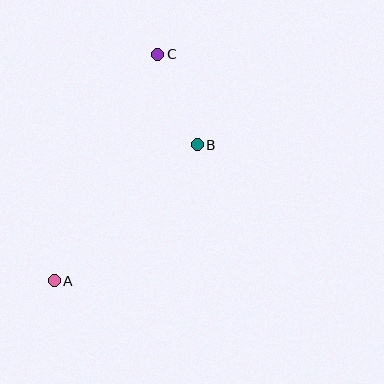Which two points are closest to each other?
Points B and C are closest to each other.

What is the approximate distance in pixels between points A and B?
The distance between A and B is approximately 197 pixels.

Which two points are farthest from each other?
Points A and C are farthest from each other.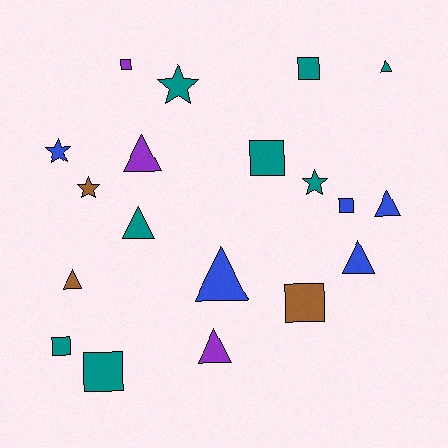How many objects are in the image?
There are 19 objects.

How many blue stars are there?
There is 1 blue star.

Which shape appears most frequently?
Triangle, with 8 objects.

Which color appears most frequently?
Teal, with 8 objects.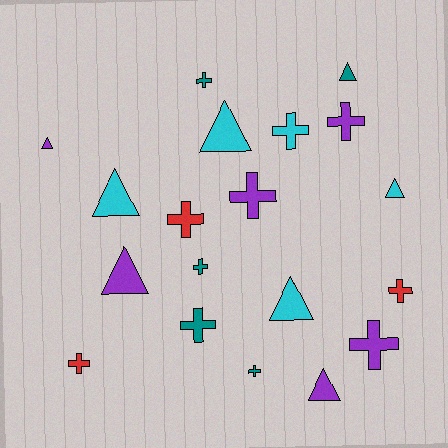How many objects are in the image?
There are 19 objects.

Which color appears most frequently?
Purple, with 6 objects.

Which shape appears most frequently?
Cross, with 11 objects.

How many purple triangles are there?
There are 3 purple triangles.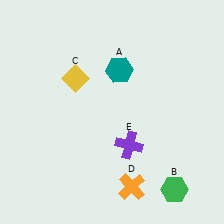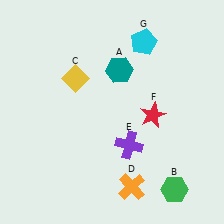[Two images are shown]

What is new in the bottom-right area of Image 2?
A red star (F) was added in the bottom-right area of Image 2.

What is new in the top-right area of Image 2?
A cyan pentagon (G) was added in the top-right area of Image 2.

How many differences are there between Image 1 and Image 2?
There are 2 differences between the two images.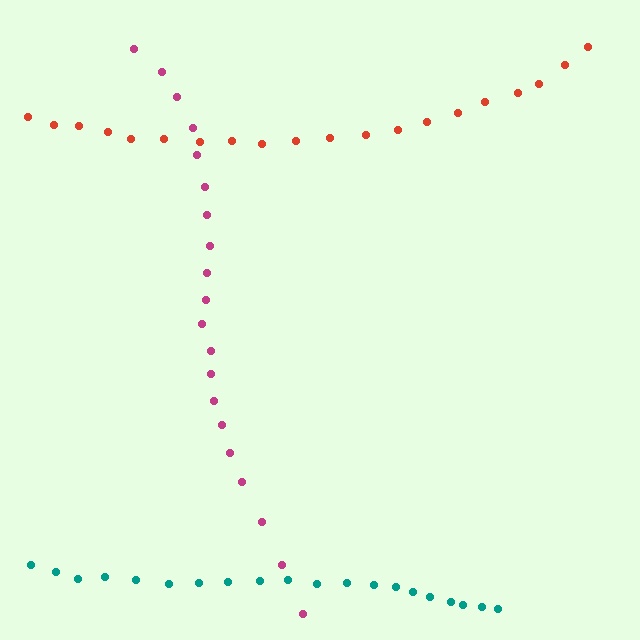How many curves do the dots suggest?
There are 3 distinct paths.